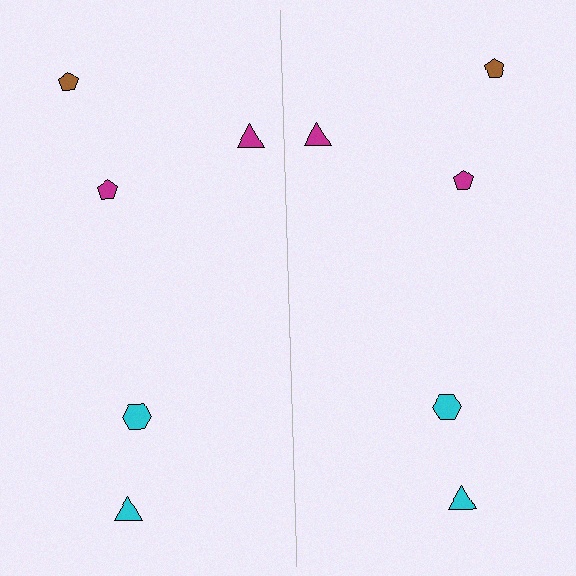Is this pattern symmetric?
Yes, this pattern has bilateral (reflection) symmetry.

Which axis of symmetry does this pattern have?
The pattern has a vertical axis of symmetry running through the center of the image.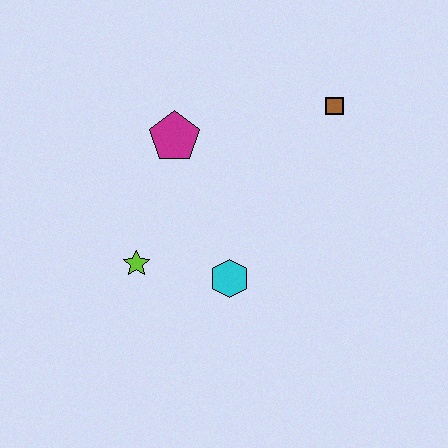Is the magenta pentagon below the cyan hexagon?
No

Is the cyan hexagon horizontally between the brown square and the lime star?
Yes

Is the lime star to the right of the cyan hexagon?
No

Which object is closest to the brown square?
The magenta pentagon is closest to the brown square.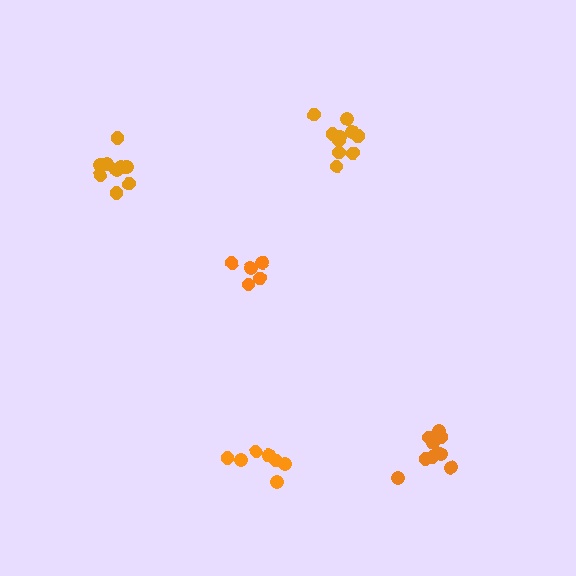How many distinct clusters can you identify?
There are 5 distinct clusters.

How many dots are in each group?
Group 1: 7 dots, Group 2: 11 dots, Group 3: 10 dots, Group 4: 10 dots, Group 5: 5 dots (43 total).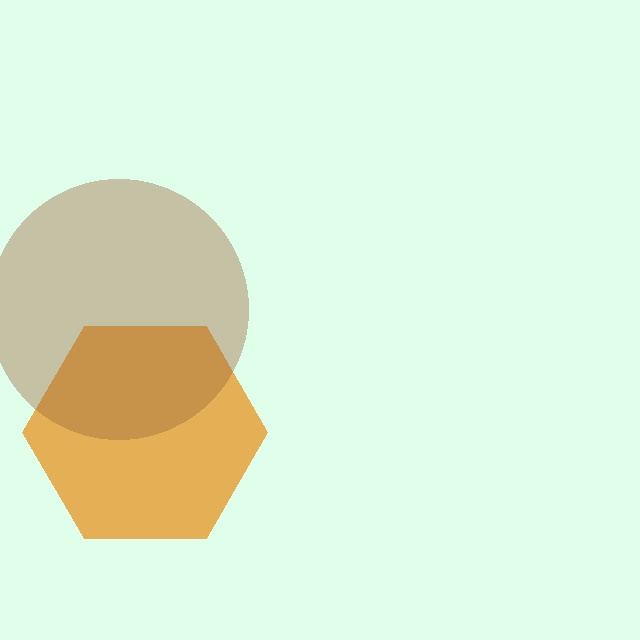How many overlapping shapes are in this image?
There are 2 overlapping shapes in the image.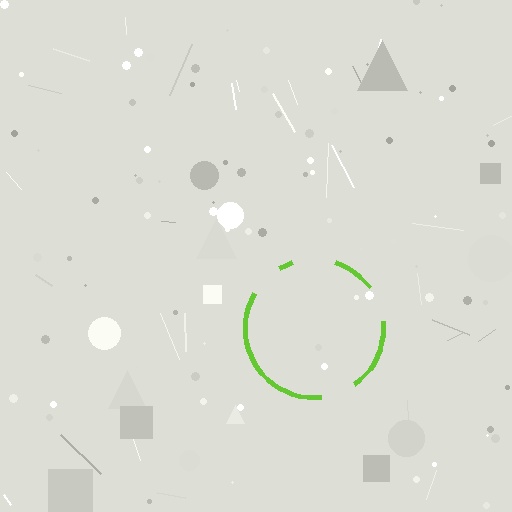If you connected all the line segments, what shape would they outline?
They would outline a circle.